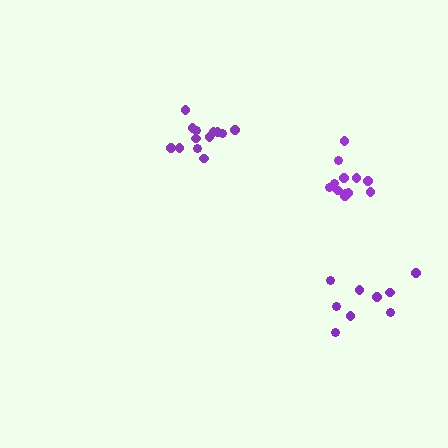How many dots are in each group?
Group 1: 9 dots, Group 2: 13 dots, Group 3: 12 dots (34 total).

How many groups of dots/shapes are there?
There are 3 groups.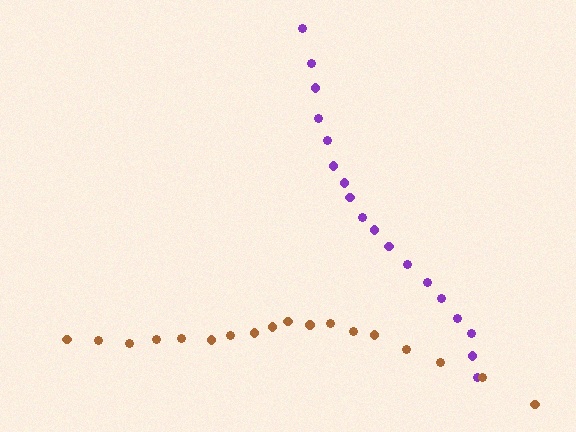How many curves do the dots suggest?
There are 2 distinct paths.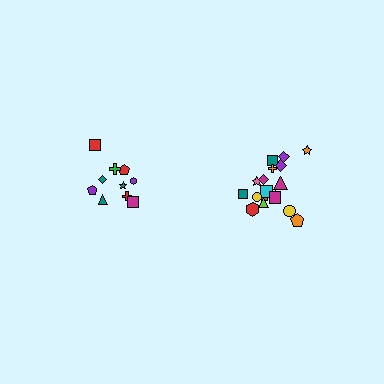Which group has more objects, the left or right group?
The right group.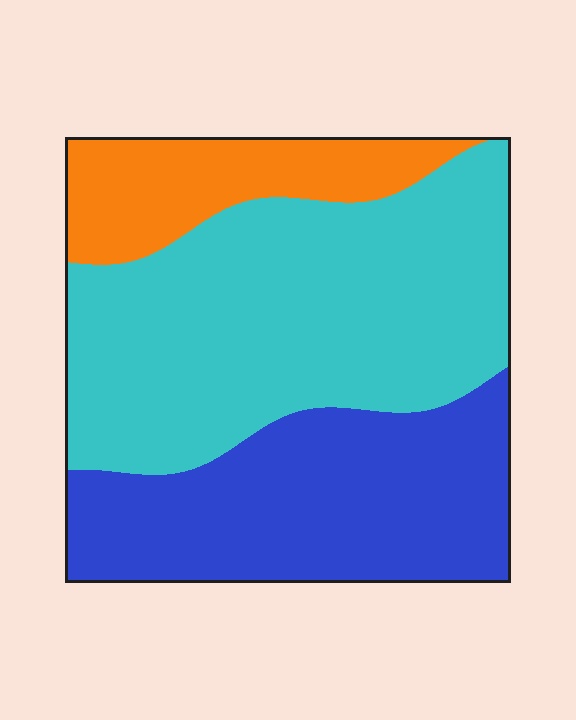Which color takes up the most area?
Cyan, at roughly 50%.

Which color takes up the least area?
Orange, at roughly 15%.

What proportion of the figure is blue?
Blue covers around 35% of the figure.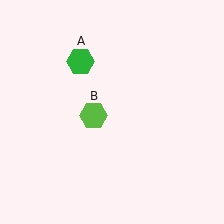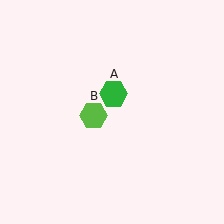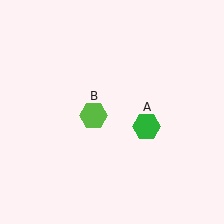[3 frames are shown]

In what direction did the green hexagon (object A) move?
The green hexagon (object A) moved down and to the right.